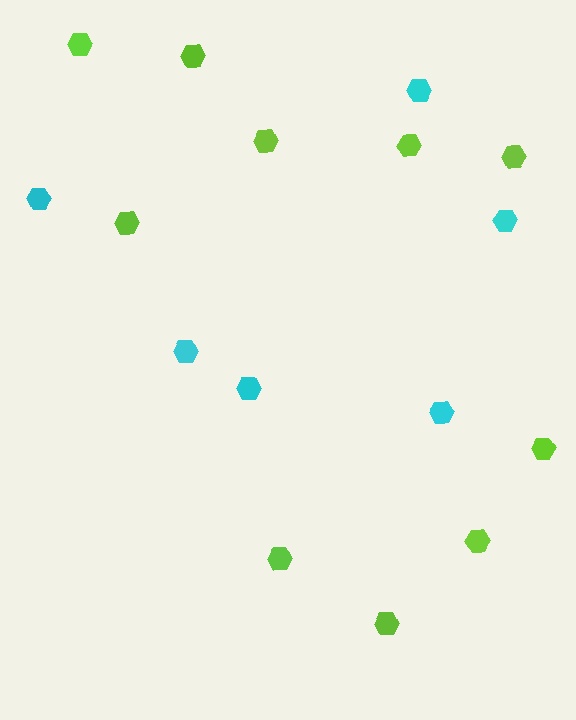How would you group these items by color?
There are 2 groups: one group of lime hexagons (10) and one group of cyan hexagons (6).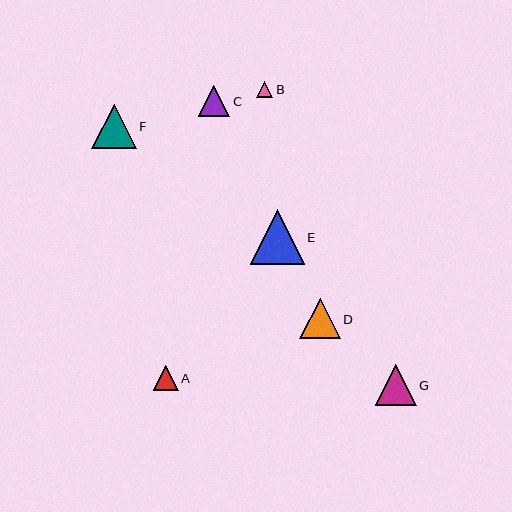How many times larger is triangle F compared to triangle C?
Triangle F is approximately 1.4 times the size of triangle C.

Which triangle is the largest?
Triangle E is the largest with a size of approximately 54 pixels.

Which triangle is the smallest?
Triangle B is the smallest with a size of approximately 16 pixels.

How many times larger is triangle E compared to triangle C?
Triangle E is approximately 1.7 times the size of triangle C.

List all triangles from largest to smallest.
From largest to smallest: E, F, G, D, C, A, B.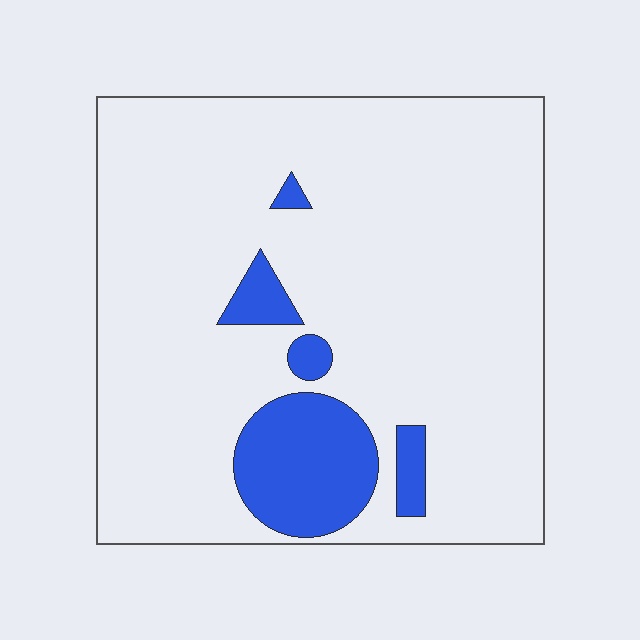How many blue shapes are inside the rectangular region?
5.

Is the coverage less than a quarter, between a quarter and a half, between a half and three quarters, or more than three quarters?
Less than a quarter.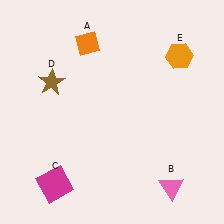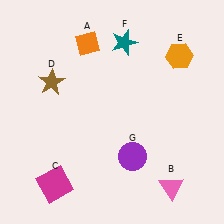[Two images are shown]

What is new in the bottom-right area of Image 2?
A purple circle (G) was added in the bottom-right area of Image 2.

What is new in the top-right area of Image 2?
A teal star (F) was added in the top-right area of Image 2.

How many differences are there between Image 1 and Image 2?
There are 2 differences between the two images.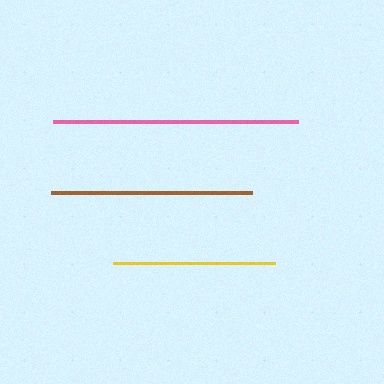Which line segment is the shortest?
The yellow line is the shortest at approximately 162 pixels.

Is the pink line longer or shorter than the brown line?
The pink line is longer than the brown line.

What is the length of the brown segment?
The brown segment is approximately 201 pixels long.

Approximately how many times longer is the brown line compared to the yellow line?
The brown line is approximately 1.2 times the length of the yellow line.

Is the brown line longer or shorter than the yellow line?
The brown line is longer than the yellow line.